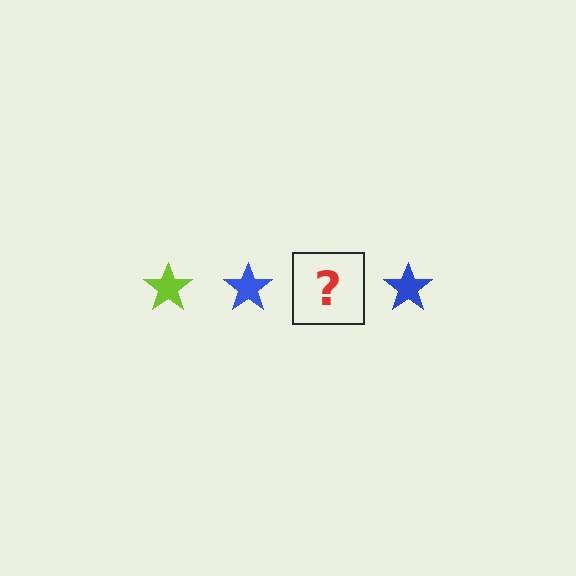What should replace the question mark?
The question mark should be replaced with a lime star.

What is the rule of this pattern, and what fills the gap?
The rule is that the pattern cycles through lime, blue stars. The gap should be filled with a lime star.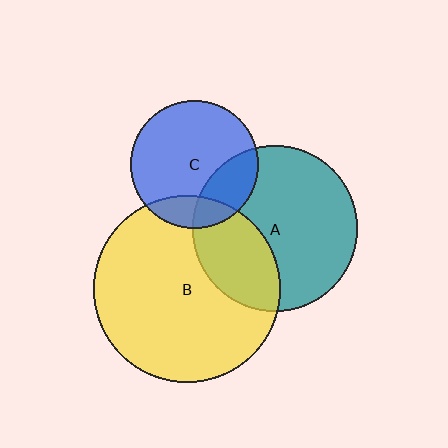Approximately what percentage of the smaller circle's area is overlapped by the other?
Approximately 30%.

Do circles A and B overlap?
Yes.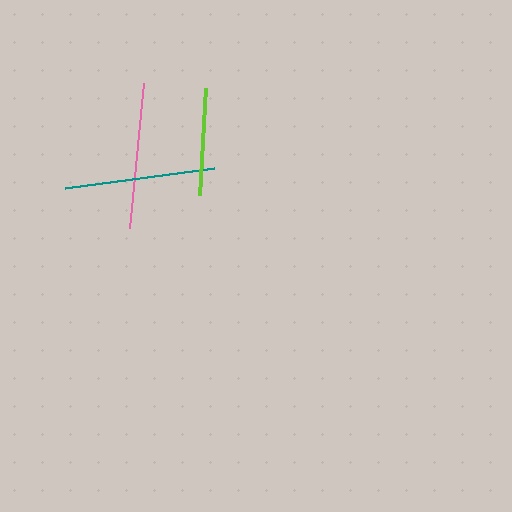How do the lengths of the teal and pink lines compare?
The teal and pink lines are approximately the same length.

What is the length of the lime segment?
The lime segment is approximately 107 pixels long.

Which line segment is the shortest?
The lime line is the shortest at approximately 107 pixels.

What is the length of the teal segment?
The teal segment is approximately 150 pixels long.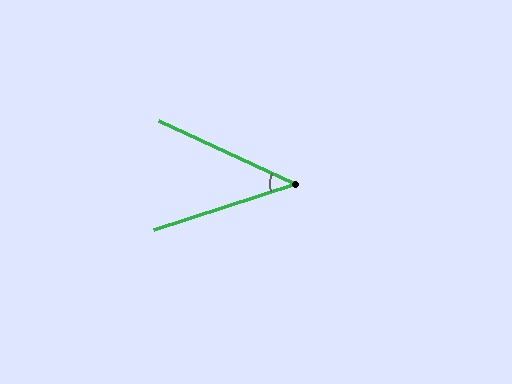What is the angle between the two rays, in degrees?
Approximately 43 degrees.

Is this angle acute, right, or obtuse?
It is acute.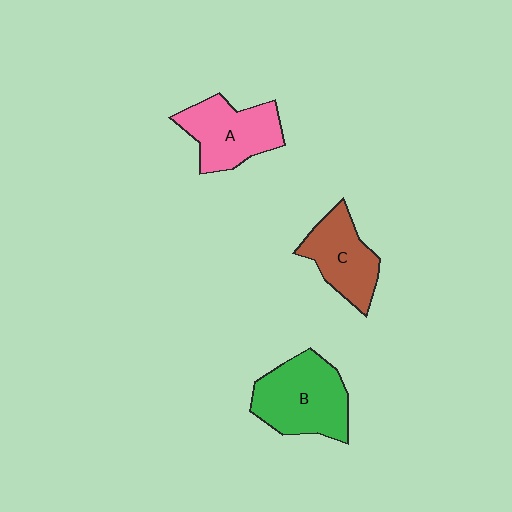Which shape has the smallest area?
Shape C (brown).